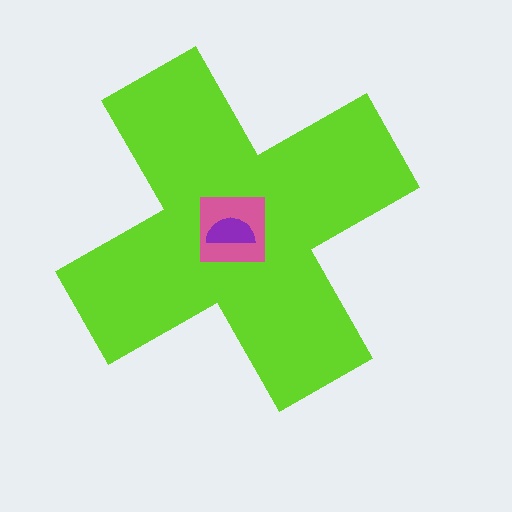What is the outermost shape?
The lime cross.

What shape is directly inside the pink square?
The purple semicircle.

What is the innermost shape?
The purple semicircle.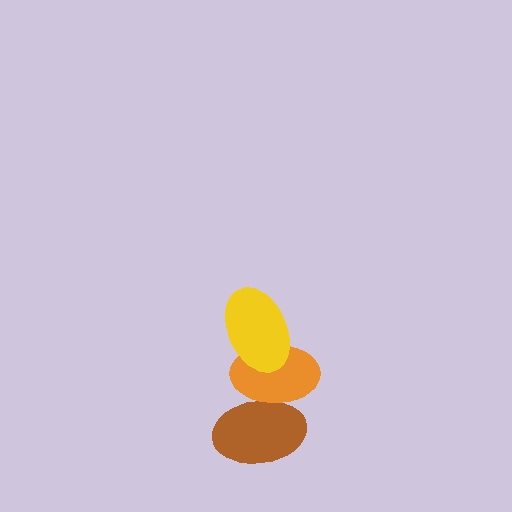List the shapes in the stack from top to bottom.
From top to bottom: the yellow ellipse, the orange ellipse, the brown ellipse.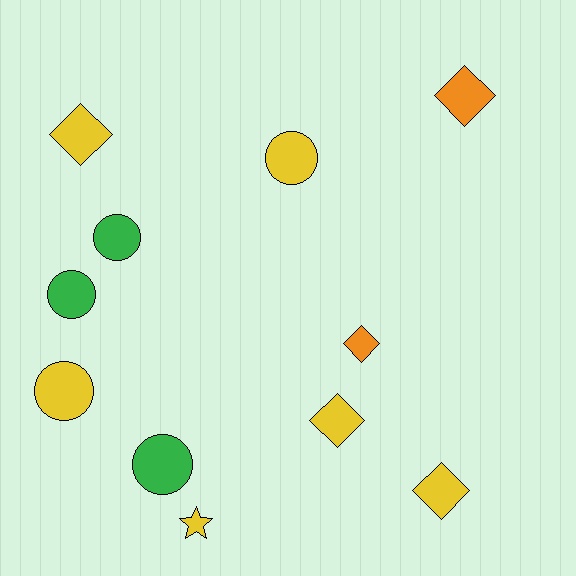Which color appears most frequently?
Yellow, with 6 objects.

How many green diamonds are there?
There are no green diamonds.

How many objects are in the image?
There are 11 objects.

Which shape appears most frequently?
Diamond, with 5 objects.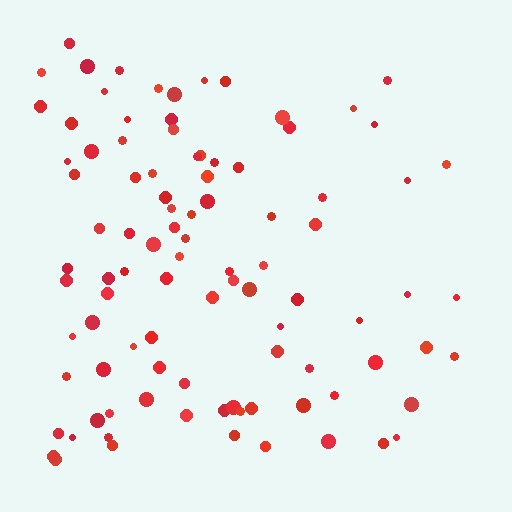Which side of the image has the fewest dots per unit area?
The right.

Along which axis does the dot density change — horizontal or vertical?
Horizontal.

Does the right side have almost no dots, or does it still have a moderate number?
Still a moderate number, just noticeably fewer than the left.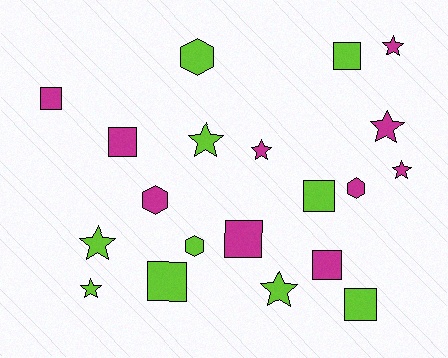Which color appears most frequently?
Magenta, with 10 objects.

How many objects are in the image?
There are 20 objects.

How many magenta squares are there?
There are 4 magenta squares.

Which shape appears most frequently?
Square, with 8 objects.